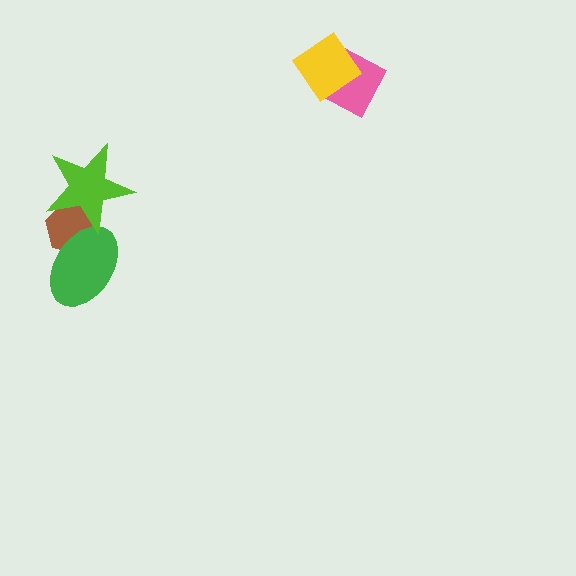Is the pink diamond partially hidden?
Yes, it is partially covered by another shape.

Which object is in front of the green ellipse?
The lime star is in front of the green ellipse.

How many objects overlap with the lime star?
2 objects overlap with the lime star.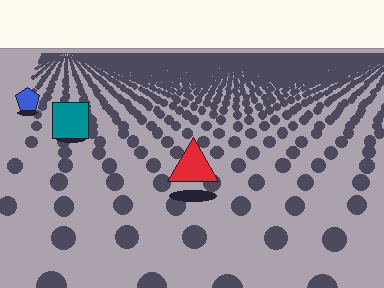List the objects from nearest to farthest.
From nearest to farthest: the red triangle, the teal square, the blue pentagon.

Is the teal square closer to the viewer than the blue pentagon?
Yes. The teal square is closer — you can tell from the texture gradient: the ground texture is coarser near it.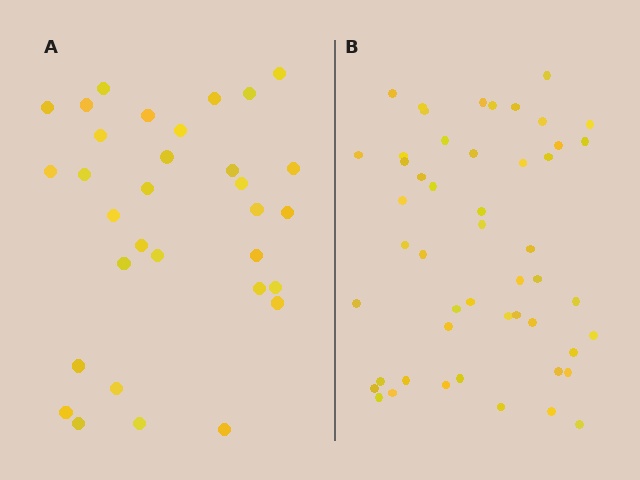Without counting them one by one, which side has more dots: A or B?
Region B (the right region) has more dots.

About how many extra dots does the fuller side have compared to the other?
Region B has approximately 20 more dots than region A.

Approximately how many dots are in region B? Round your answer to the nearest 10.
About 50 dots.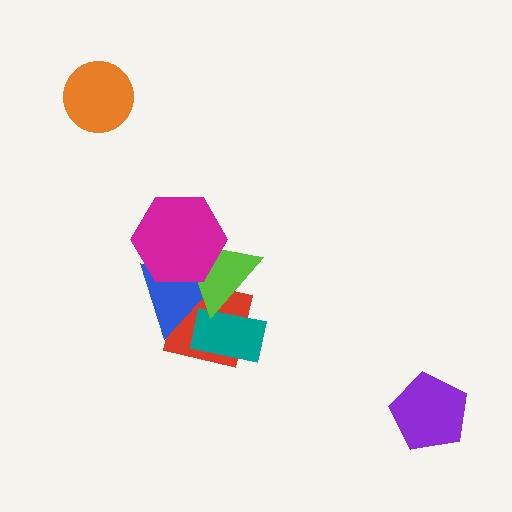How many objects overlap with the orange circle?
0 objects overlap with the orange circle.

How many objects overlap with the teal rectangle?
3 objects overlap with the teal rectangle.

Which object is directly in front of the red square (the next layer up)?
The blue triangle is directly in front of the red square.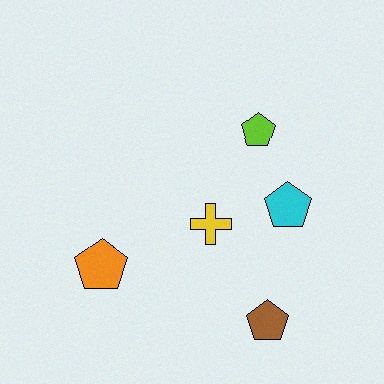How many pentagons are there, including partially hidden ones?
There are 4 pentagons.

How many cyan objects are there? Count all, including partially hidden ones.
There is 1 cyan object.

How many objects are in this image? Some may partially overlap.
There are 5 objects.